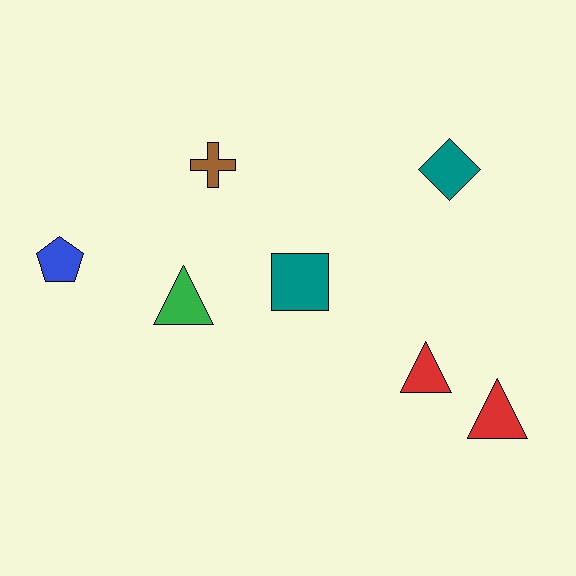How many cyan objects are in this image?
There are no cyan objects.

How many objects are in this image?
There are 7 objects.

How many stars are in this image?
There are no stars.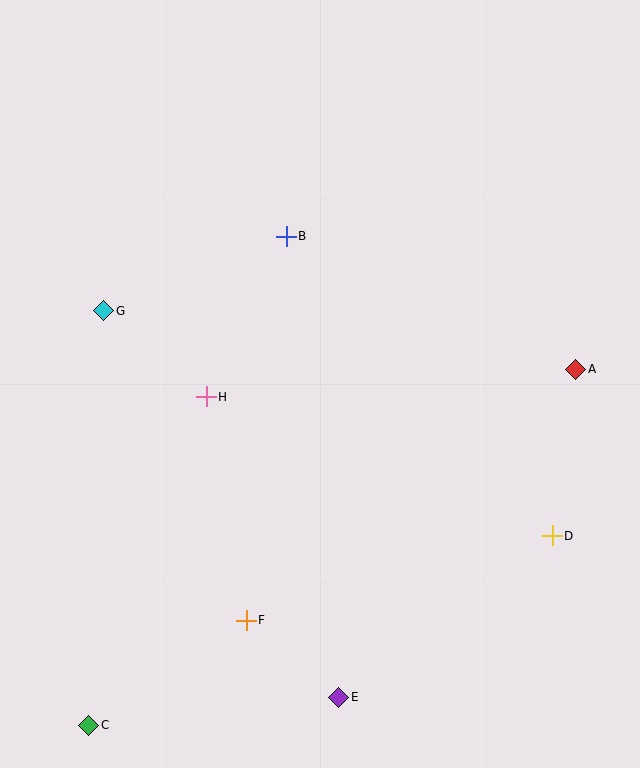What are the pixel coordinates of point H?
Point H is at (206, 397).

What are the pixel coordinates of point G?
Point G is at (104, 311).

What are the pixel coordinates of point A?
Point A is at (576, 369).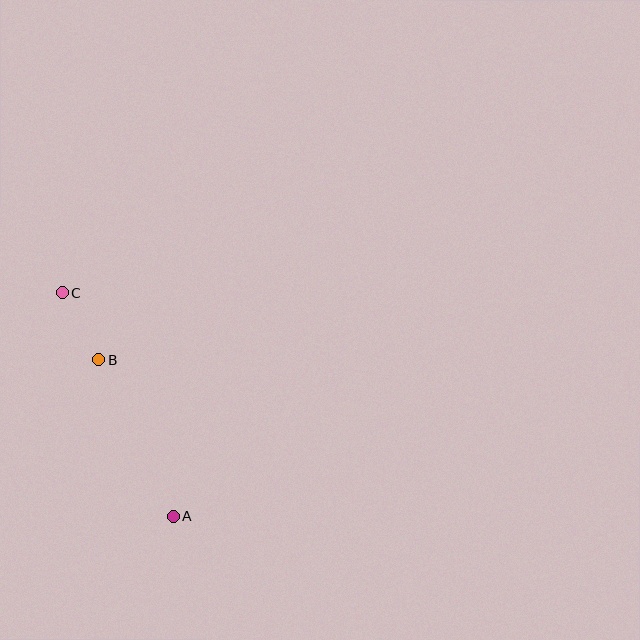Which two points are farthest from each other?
Points A and C are farthest from each other.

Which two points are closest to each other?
Points B and C are closest to each other.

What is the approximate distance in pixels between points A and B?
The distance between A and B is approximately 174 pixels.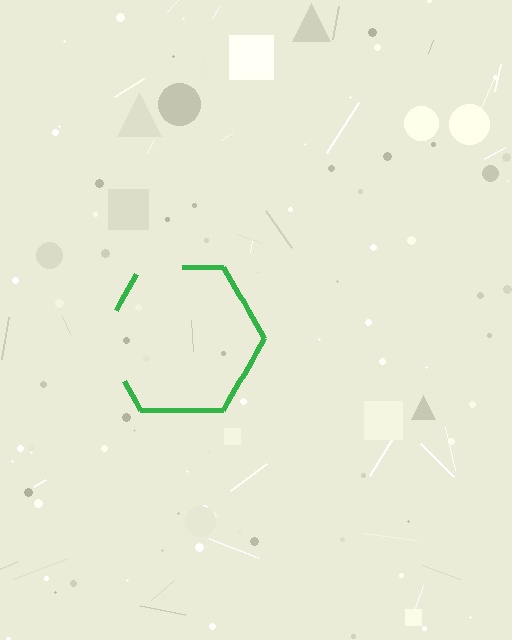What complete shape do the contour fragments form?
The contour fragments form a hexagon.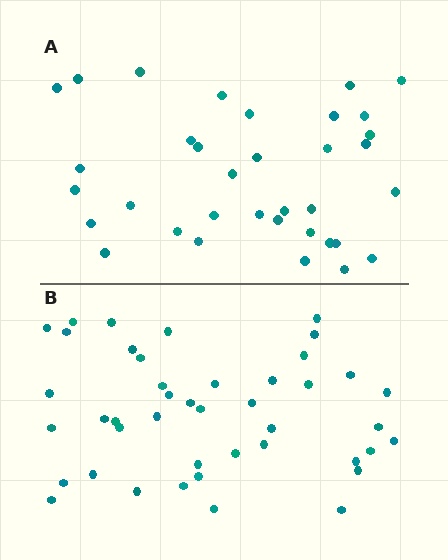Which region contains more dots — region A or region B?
Region B (the bottom region) has more dots.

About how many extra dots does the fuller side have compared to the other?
Region B has roughly 8 or so more dots than region A.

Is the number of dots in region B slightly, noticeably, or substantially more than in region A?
Region B has only slightly more — the two regions are fairly close. The ratio is roughly 1.2 to 1.